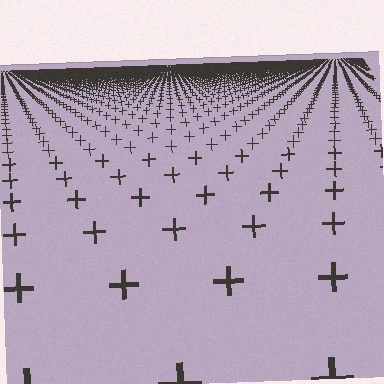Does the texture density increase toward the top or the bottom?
Density increases toward the top.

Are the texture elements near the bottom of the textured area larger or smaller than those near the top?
Larger. Near the bottom, elements are closer to the viewer and appear at a bigger on-screen size.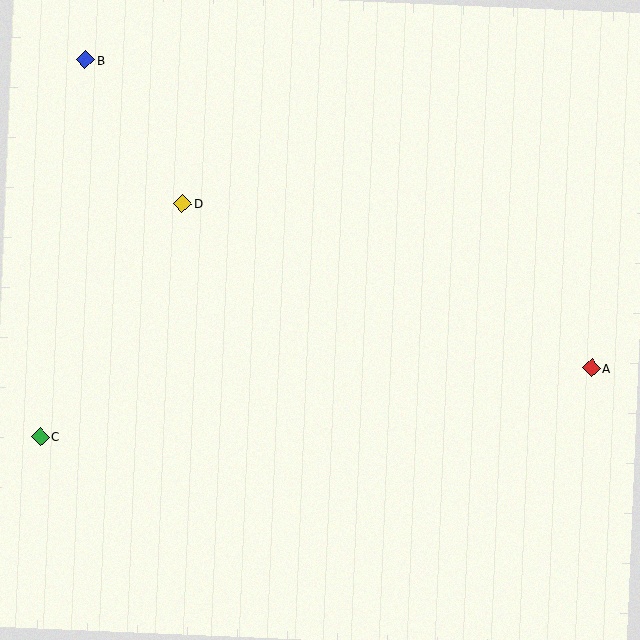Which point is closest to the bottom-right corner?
Point A is closest to the bottom-right corner.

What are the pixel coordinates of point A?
Point A is at (591, 368).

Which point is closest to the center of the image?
Point D at (182, 203) is closest to the center.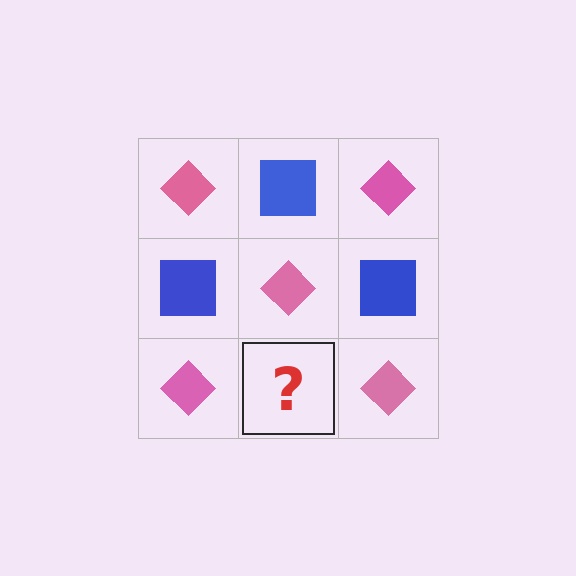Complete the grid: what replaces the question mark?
The question mark should be replaced with a blue square.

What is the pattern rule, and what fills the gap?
The rule is that it alternates pink diamond and blue square in a checkerboard pattern. The gap should be filled with a blue square.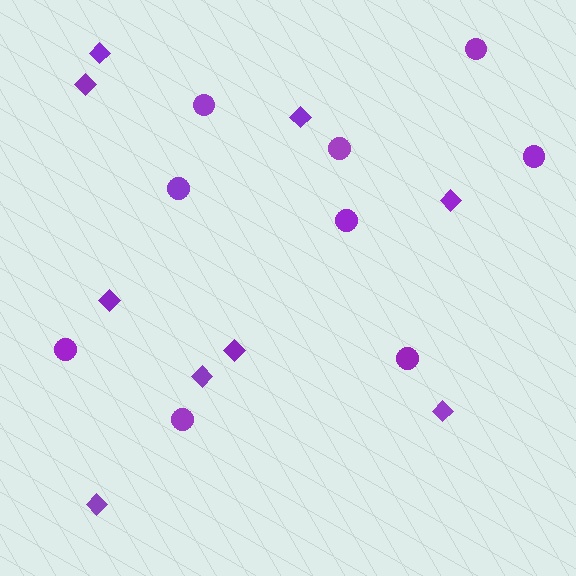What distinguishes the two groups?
There are 2 groups: one group of circles (9) and one group of diamonds (9).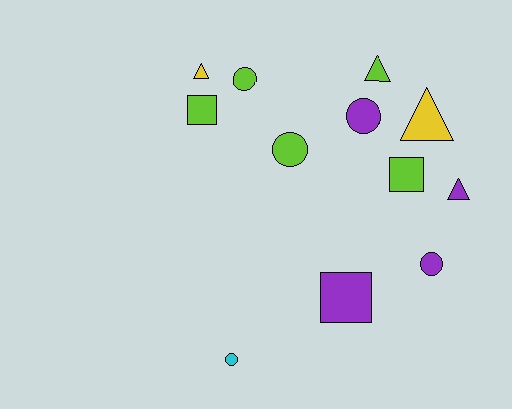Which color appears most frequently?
Lime, with 5 objects.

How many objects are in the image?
There are 12 objects.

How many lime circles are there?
There are 2 lime circles.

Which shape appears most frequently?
Circle, with 5 objects.